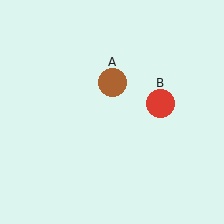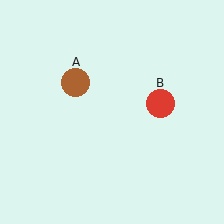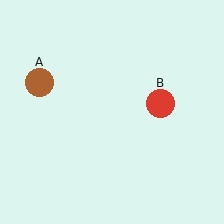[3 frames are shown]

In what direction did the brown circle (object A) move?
The brown circle (object A) moved left.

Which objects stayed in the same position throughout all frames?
Red circle (object B) remained stationary.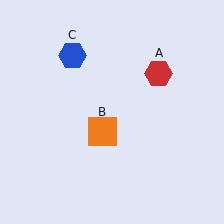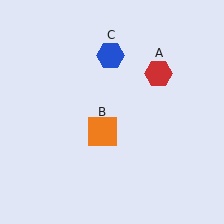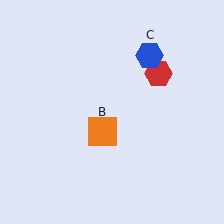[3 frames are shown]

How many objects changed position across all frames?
1 object changed position: blue hexagon (object C).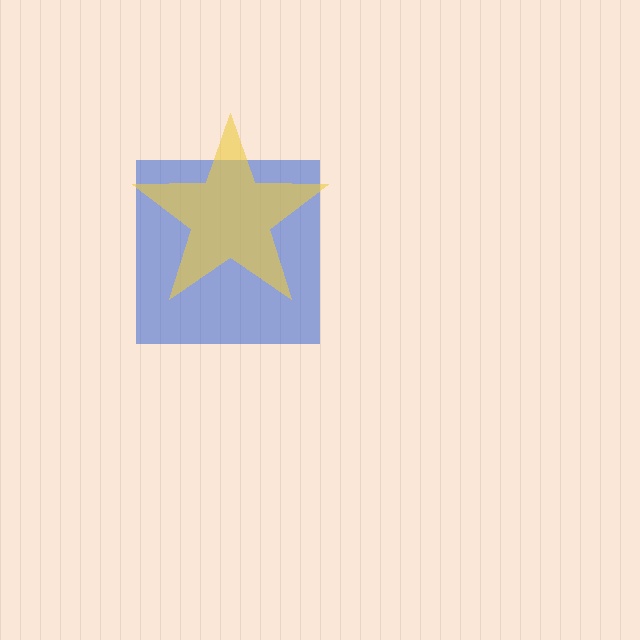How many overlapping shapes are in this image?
There are 2 overlapping shapes in the image.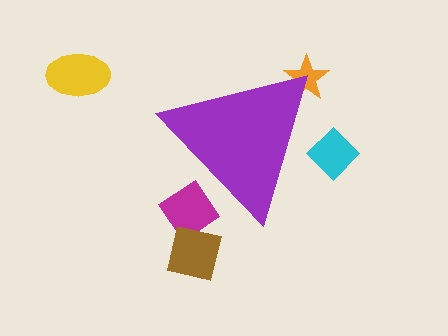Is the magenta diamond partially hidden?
Yes, the magenta diamond is partially hidden behind the purple triangle.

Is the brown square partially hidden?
No, the brown square is fully visible.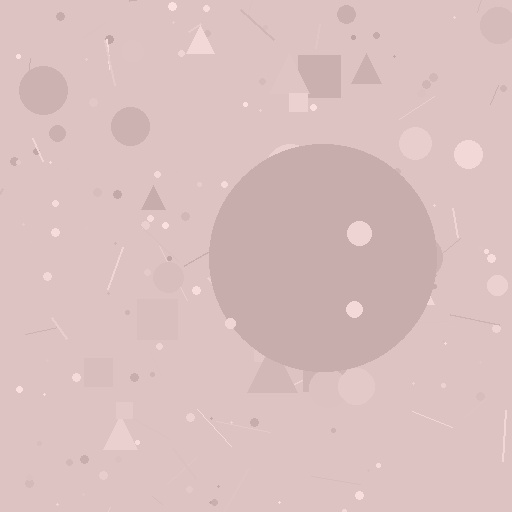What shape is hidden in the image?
A circle is hidden in the image.